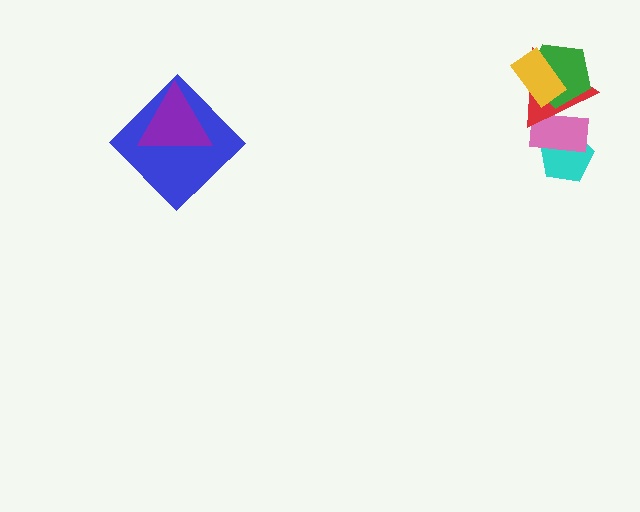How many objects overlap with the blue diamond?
1 object overlaps with the blue diamond.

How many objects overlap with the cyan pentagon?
1 object overlaps with the cyan pentagon.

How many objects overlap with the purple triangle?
1 object overlaps with the purple triangle.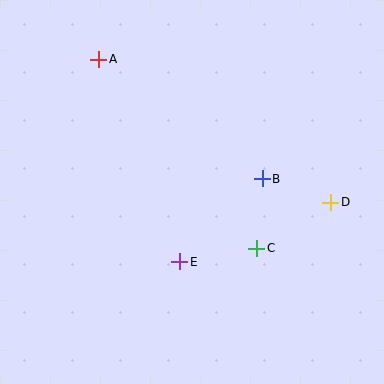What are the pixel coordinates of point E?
Point E is at (180, 262).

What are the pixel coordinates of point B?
Point B is at (262, 179).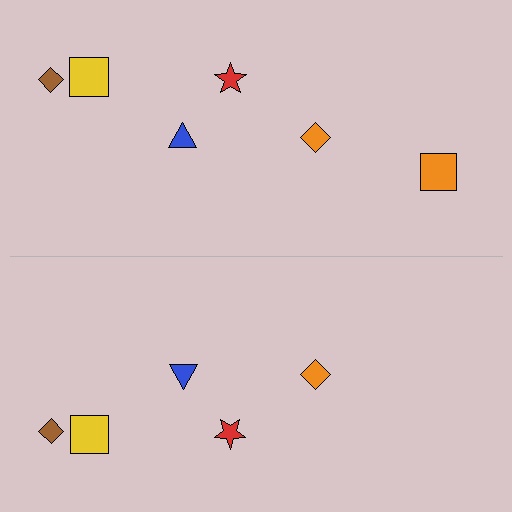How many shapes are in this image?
There are 11 shapes in this image.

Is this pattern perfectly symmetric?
No, the pattern is not perfectly symmetric. A orange square is missing from the bottom side.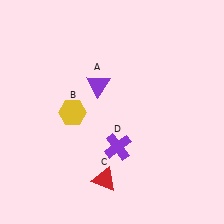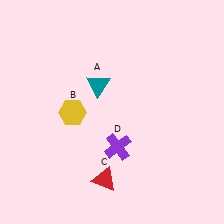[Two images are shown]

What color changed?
The triangle (A) changed from purple in Image 1 to teal in Image 2.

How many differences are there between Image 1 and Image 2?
There is 1 difference between the two images.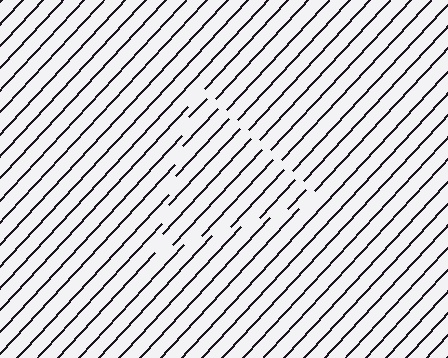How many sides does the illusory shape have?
3 sides — the line-ends trace a triangle.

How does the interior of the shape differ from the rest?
The interior of the shape contains the same grating, shifted by half a period — the contour is defined by the phase discontinuity where line-ends from the inner and outer gratings abut.